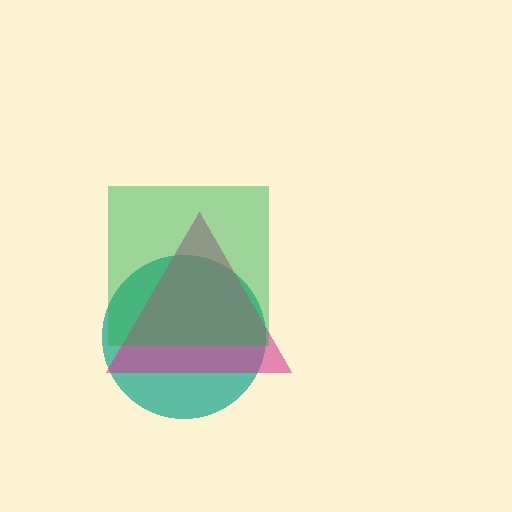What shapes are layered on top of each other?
The layered shapes are: a teal circle, a magenta triangle, a green square.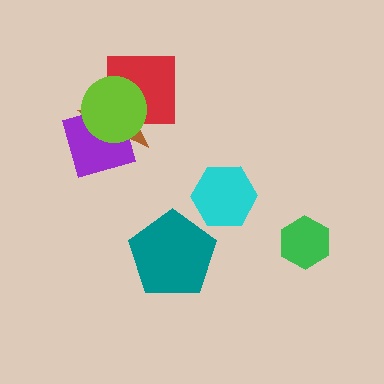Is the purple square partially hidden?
Yes, it is partially covered by another shape.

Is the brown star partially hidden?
Yes, it is partially covered by another shape.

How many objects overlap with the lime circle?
3 objects overlap with the lime circle.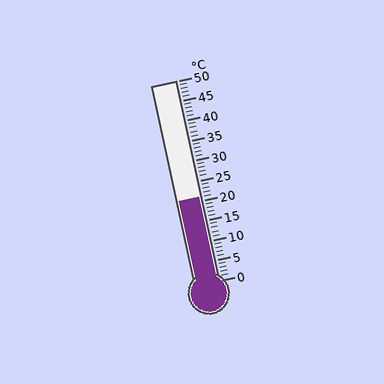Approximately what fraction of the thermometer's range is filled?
The thermometer is filled to approximately 40% of its range.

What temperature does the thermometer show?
The thermometer shows approximately 21°C.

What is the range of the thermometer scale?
The thermometer scale ranges from 0°C to 50°C.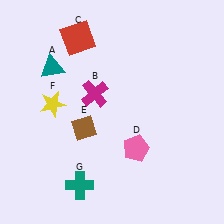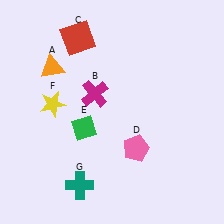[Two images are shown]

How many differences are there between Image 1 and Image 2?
There are 2 differences between the two images.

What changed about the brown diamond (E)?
In Image 1, E is brown. In Image 2, it changed to green.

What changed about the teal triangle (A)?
In Image 1, A is teal. In Image 2, it changed to orange.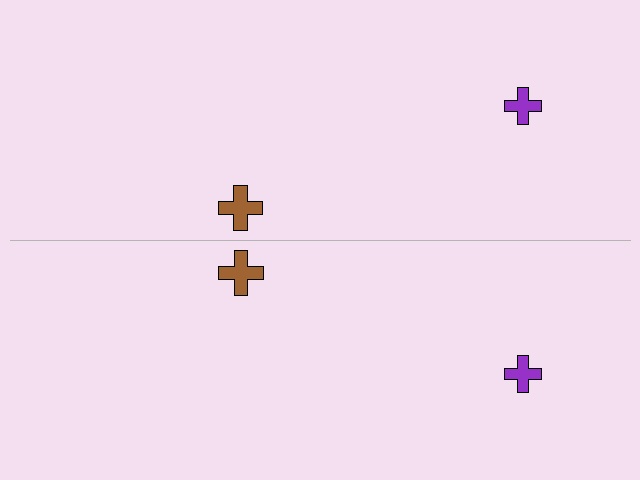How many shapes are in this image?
There are 4 shapes in this image.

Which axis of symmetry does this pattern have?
The pattern has a horizontal axis of symmetry running through the center of the image.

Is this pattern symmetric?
Yes, this pattern has bilateral (reflection) symmetry.